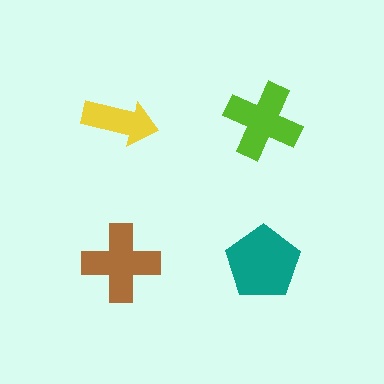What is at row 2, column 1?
A brown cross.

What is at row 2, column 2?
A teal pentagon.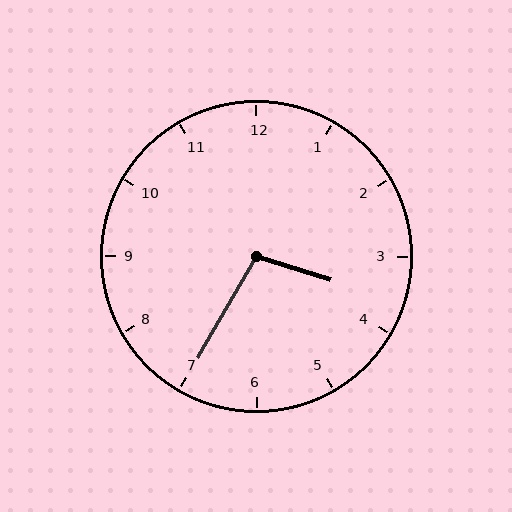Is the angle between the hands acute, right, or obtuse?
It is obtuse.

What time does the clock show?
3:35.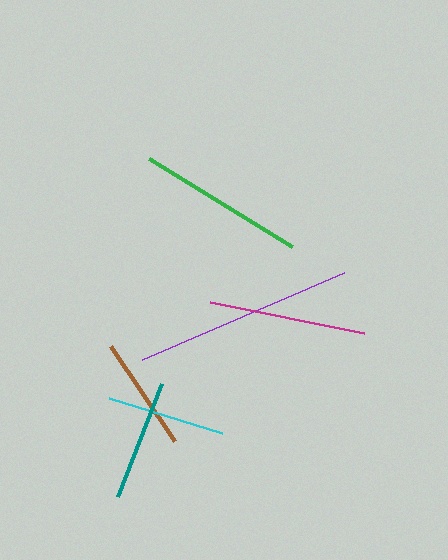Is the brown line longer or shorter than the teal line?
The teal line is longer than the brown line.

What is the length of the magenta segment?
The magenta segment is approximately 158 pixels long.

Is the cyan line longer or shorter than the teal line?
The teal line is longer than the cyan line.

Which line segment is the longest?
The purple line is the longest at approximately 220 pixels.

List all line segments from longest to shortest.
From longest to shortest: purple, green, magenta, teal, cyan, brown.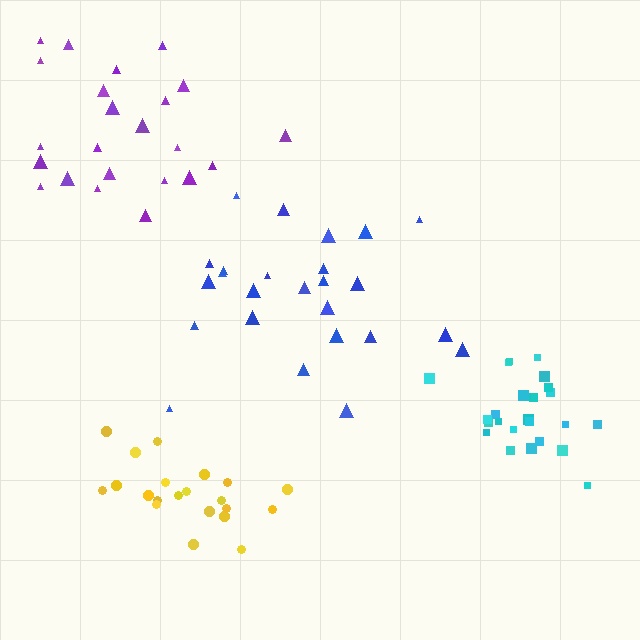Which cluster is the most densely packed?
Cyan.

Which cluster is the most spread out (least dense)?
Purple.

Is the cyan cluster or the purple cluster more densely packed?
Cyan.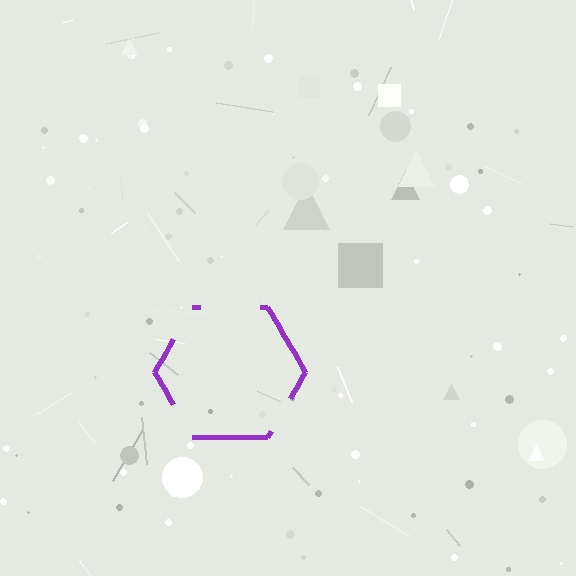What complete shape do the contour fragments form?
The contour fragments form a hexagon.